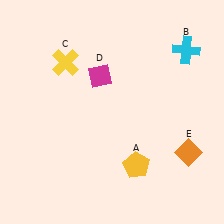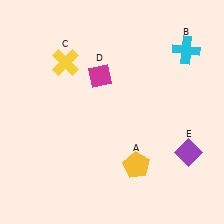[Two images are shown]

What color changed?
The diamond (E) changed from orange in Image 1 to purple in Image 2.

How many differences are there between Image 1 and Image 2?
There is 1 difference between the two images.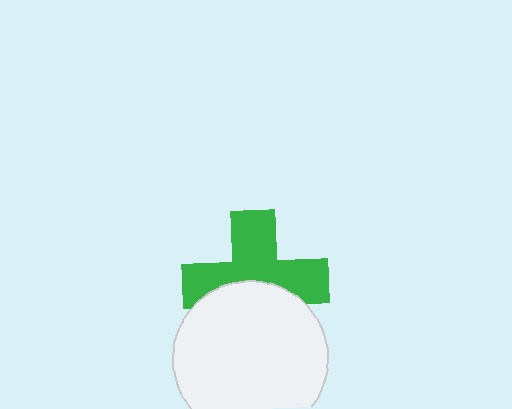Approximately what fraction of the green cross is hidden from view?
Roughly 39% of the green cross is hidden behind the white circle.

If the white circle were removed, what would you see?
You would see the complete green cross.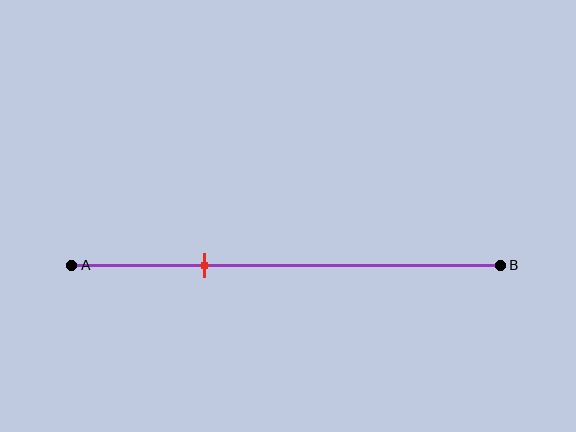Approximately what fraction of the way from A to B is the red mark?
The red mark is approximately 30% of the way from A to B.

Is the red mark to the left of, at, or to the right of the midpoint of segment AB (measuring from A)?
The red mark is to the left of the midpoint of segment AB.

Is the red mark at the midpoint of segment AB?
No, the mark is at about 30% from A, not at the 50% midpoint.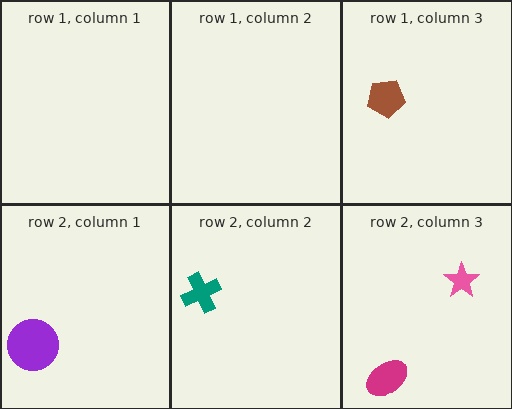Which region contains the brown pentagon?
The row 1, column 3 region.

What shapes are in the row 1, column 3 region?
The brown pentagon.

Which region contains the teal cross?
The row 2, column 2 region.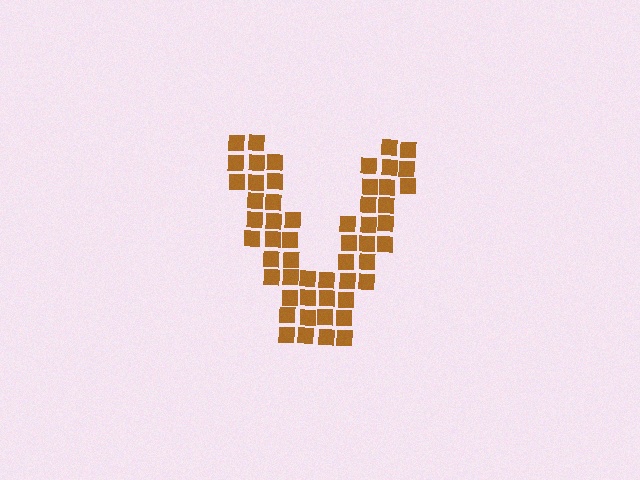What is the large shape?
The large shape is the letter V.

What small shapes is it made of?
It is made of small squares.